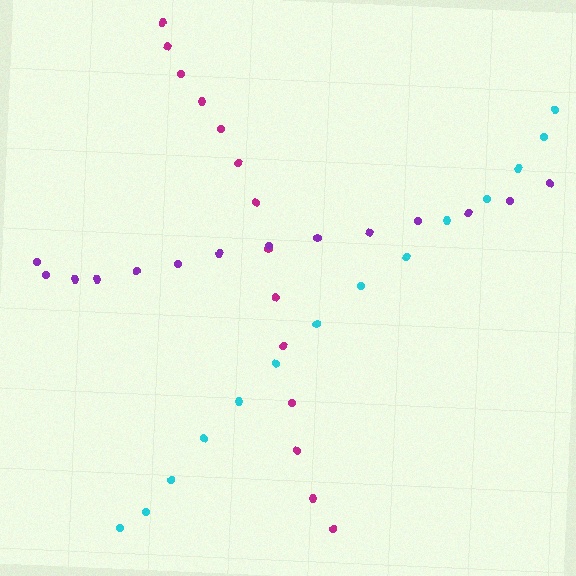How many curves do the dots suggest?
There are 3 distinct paths.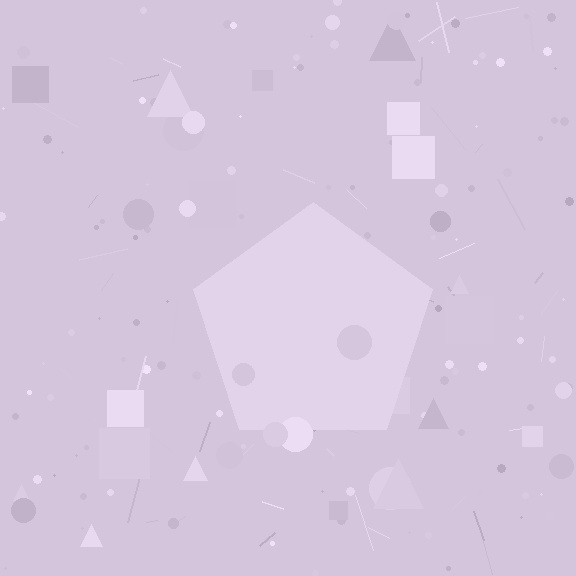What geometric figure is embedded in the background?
A pentagon is embedded in the background.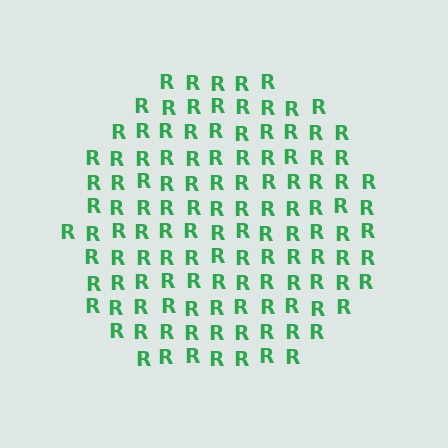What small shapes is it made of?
It is made of small letter R's.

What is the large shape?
The large shape is a circle.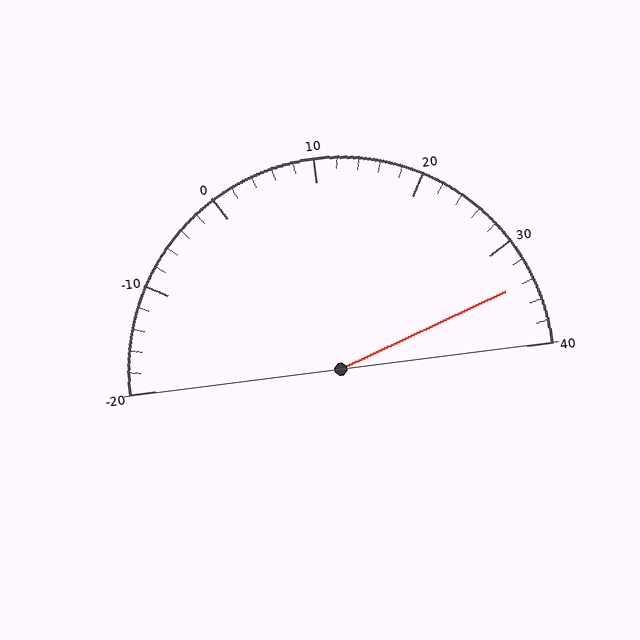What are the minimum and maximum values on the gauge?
The gauge ranges from -20 to 40.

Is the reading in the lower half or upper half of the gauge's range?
The reading is in the upper half of the range (-20 to 40).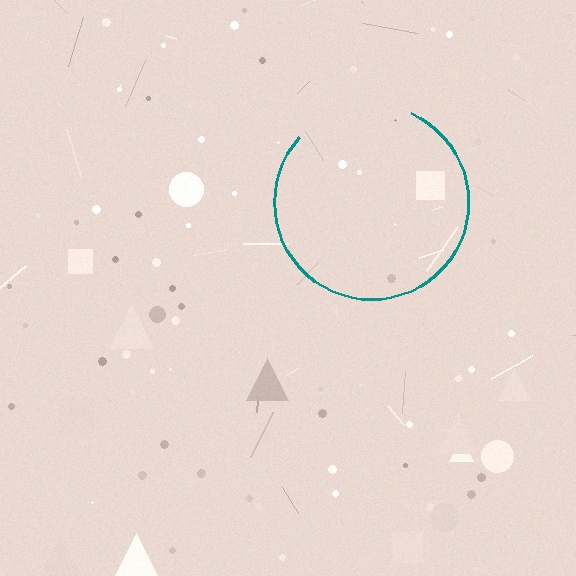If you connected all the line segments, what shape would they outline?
They would outline a circle.